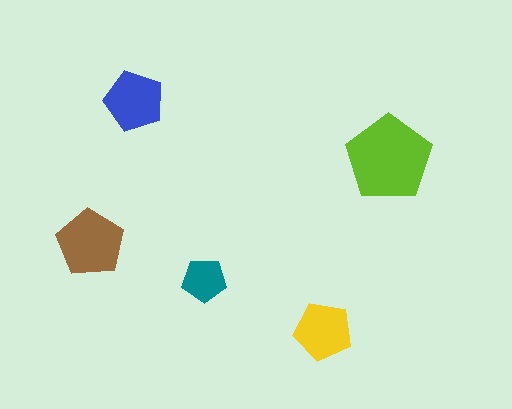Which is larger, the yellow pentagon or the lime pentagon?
The lime one.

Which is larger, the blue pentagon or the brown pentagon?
The brown one.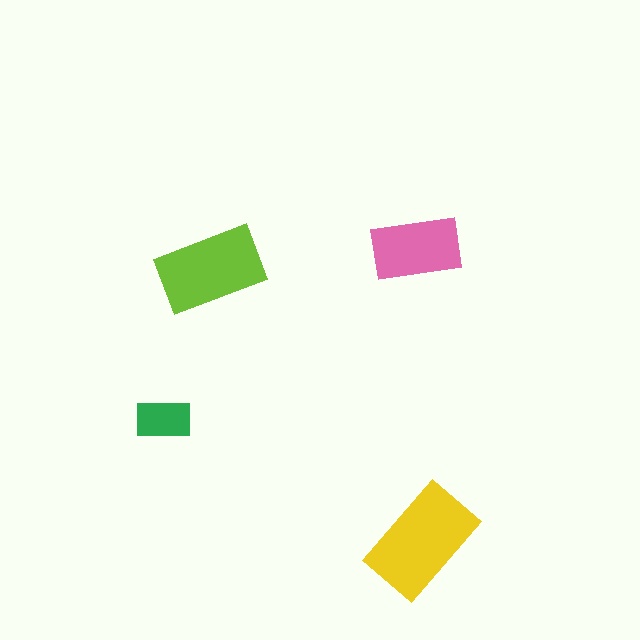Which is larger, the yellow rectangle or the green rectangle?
The yellow one.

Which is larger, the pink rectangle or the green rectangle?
The pink one.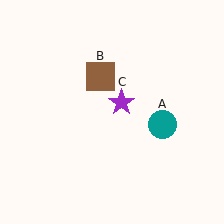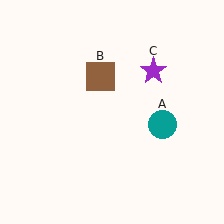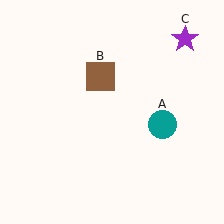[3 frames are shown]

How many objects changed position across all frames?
1 object changed position: purple star (object C).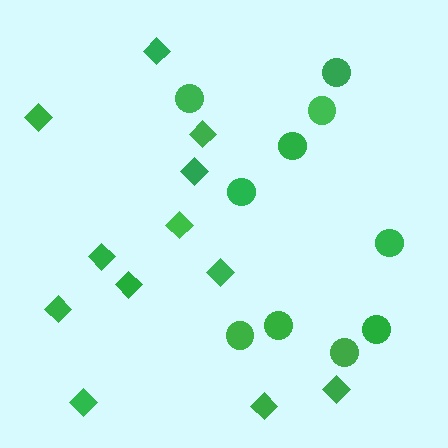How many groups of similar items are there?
There are 2 groups: one group of diamonds (12) and one group of circles (10).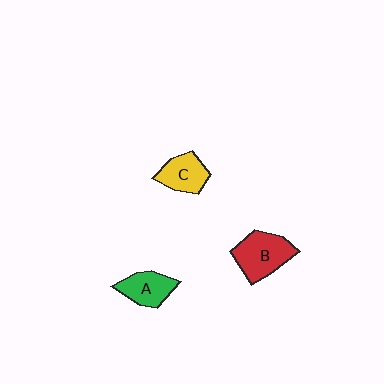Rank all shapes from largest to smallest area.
From largest to smallest: B (red), C (yellow), A (green).